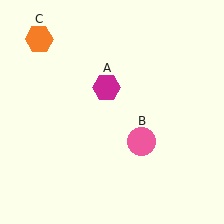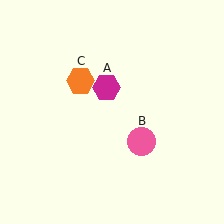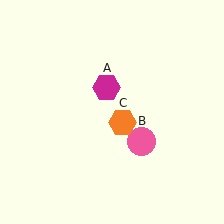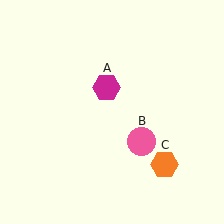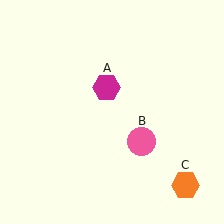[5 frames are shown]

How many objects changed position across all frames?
1 object changed position: orange hexagon (object C).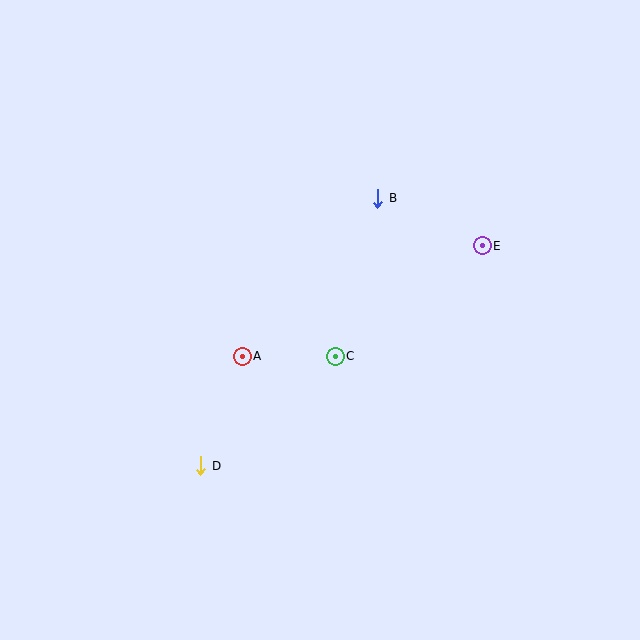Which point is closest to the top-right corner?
Point E is closest to the top-right corner.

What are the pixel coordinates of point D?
Point D is at (201, 466).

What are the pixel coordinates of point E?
Point E is at (482, 246).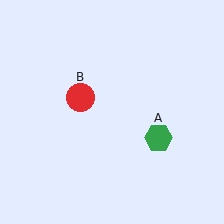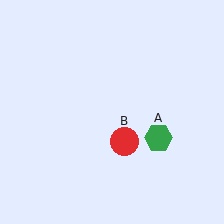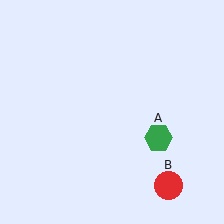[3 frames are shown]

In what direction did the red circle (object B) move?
The red circle (object B) moved down and to the right.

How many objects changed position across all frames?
1 object changed position: red circle (object B).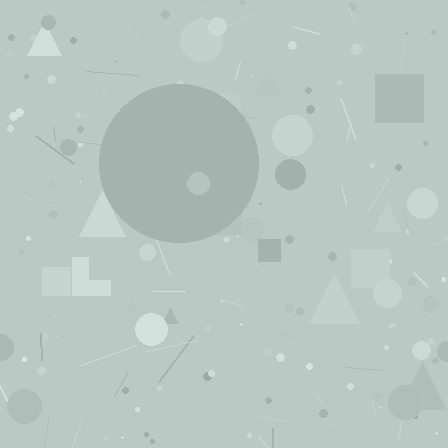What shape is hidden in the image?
A circle is hidden in the image.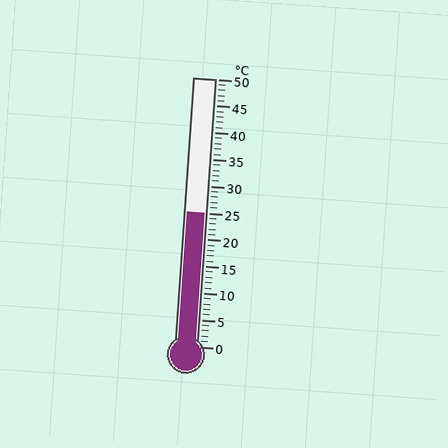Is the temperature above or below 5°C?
The temperature is above 5°C.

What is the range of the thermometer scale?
The thermometer scale ranges from 0°C to 50°C.